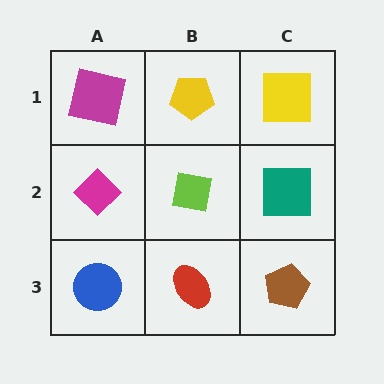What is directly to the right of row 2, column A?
A lime square.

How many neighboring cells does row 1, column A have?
2.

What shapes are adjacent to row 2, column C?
A yellow square (row 1, column C), a brown pentagon (row 3, column C), a lime square (row 2, column B).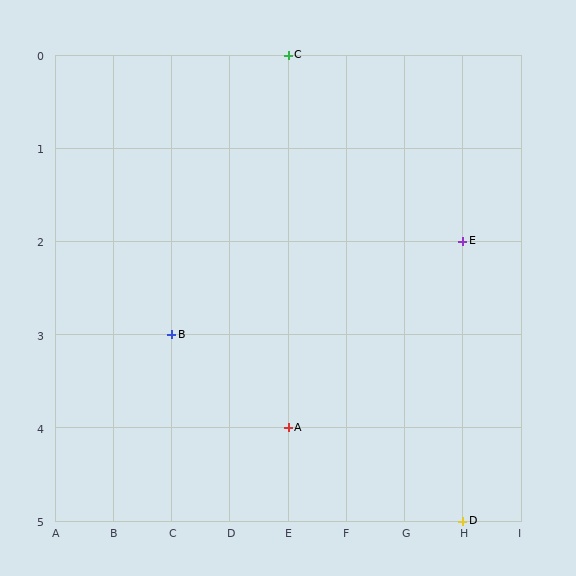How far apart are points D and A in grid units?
Points D and A are 3 columns and 1 row apart (about 3.2 grid units diagonally).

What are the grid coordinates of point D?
Point D is at grid coordinates (H, 5).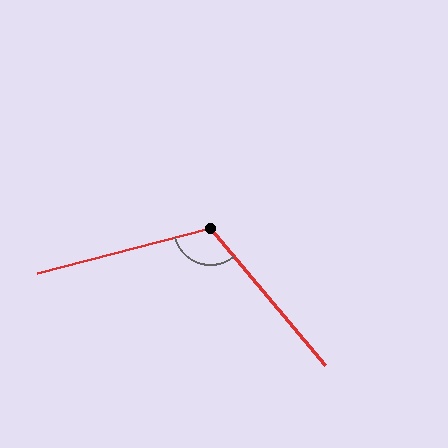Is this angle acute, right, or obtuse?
It is obtuse.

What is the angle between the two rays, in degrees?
Approximately 115 degrees.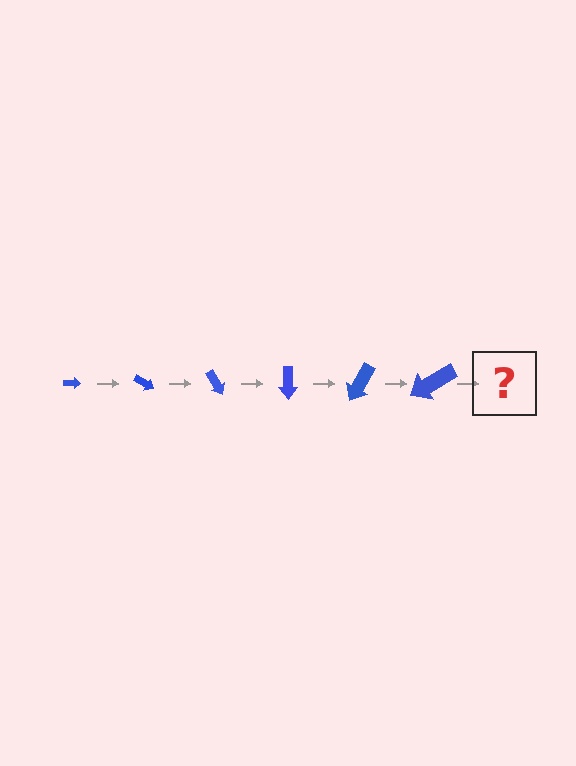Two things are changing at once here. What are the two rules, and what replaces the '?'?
The two rules are that the arrow grows larger each step and it rotates 30 degrees each step. The '?' should be an arrow, larger than the previous one and rotated 180 degrees from the start.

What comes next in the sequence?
The next element should be an arrow, larger than the previous one and rotated 180 degrees from the start.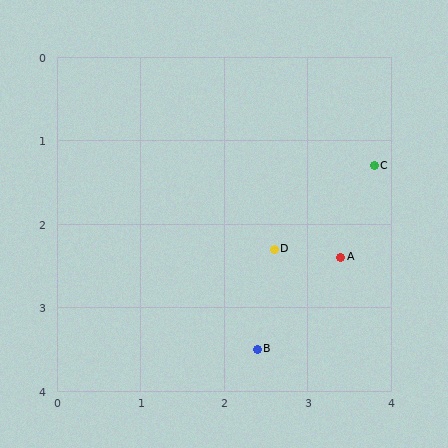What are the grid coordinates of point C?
Point C is at approximately (3.8, 1.3).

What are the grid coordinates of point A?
Point A is at approximately (3.4, 2.4).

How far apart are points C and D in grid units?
Points C and D are about 1.6 grid units apart.